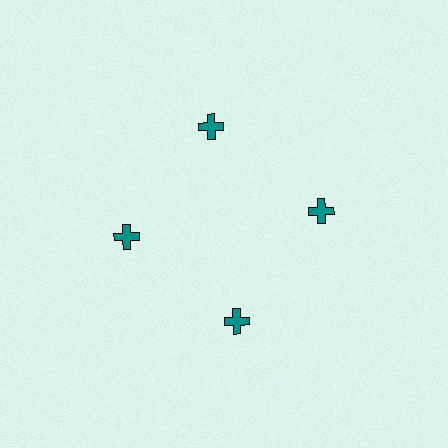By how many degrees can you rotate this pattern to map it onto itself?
The pattern maps onto itself every 90 degrees of rotation.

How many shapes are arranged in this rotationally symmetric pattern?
There are 4 shapes, arranged in 4 groups of 1.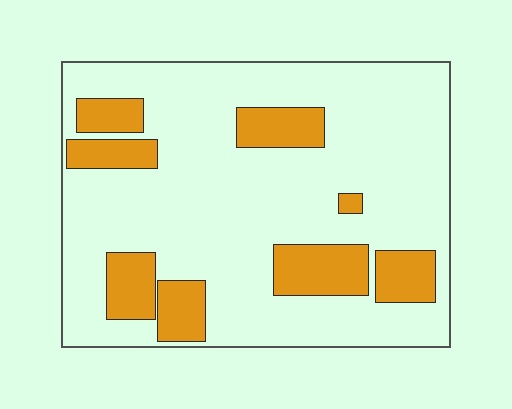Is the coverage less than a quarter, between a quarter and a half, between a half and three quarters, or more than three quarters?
Less than a quarter.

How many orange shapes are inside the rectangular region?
8.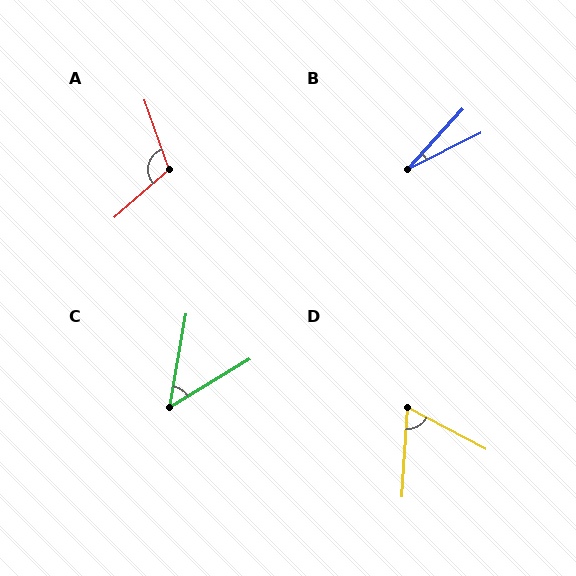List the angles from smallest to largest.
B (21°), C (49°), D (65°), A (112°).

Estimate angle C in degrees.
Approximately 49 degrees.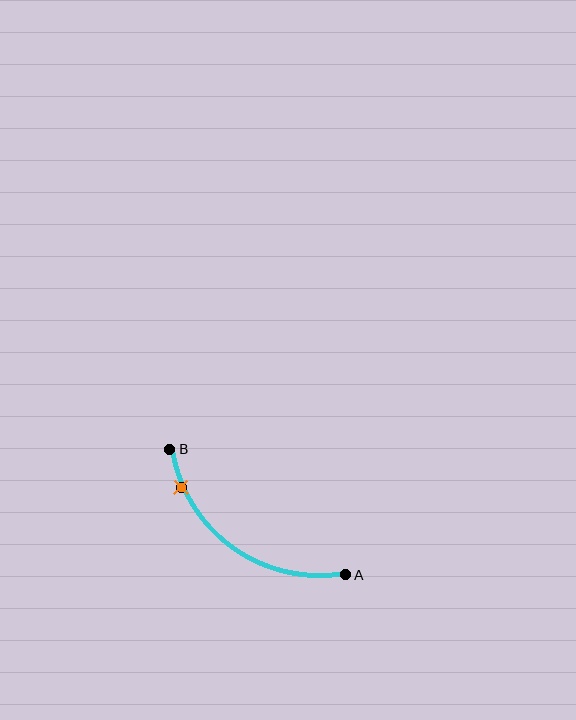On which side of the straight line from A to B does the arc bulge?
The arc bulges below and to the left of the straight line connecting A and B.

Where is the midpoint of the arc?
The arc midpoint is the point on the curve farthest from the straight line joining A and B. It sits below and to the left of that line.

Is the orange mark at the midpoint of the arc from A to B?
No. The orange mark lies on the arc but is closer to endpoint B. The arc midpoint would be at the point on the curve equidistant along the arc from both A and B.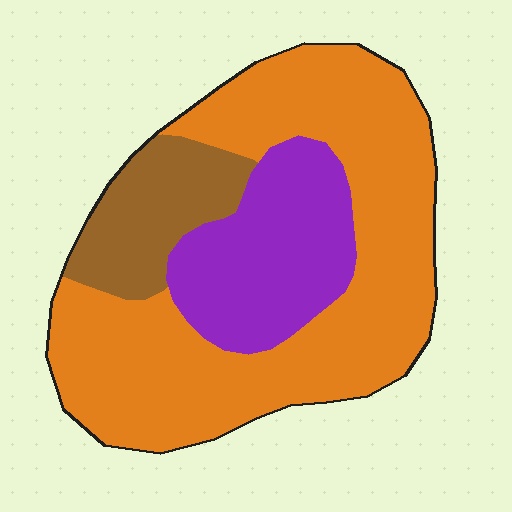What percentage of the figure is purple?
Purple covers around 25% of the figure.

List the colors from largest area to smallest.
From largest to smallest: orange, purple, brown.